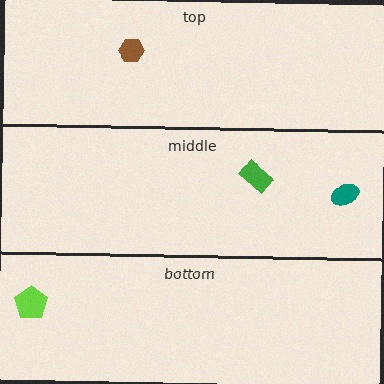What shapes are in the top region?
The brown hexagon.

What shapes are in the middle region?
The green rectangle, the teal ellipse.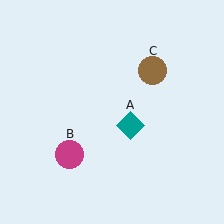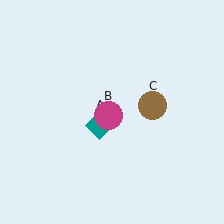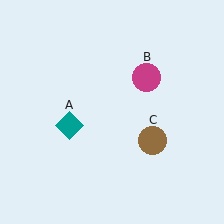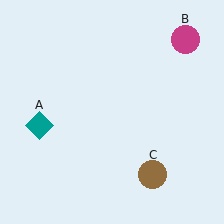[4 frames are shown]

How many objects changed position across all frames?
3 objects changed position: teal diamond (object A), magenta circle (object B), brown circle (object C).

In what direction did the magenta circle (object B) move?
The magenta circle (object B) moved up and to the right.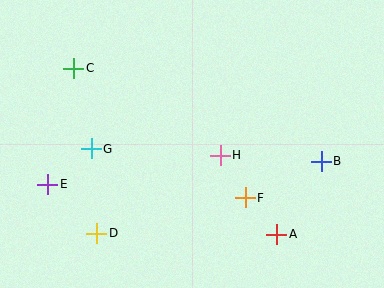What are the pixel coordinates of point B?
Point B is at (321, 161).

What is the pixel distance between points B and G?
The distance between B and G is 230 pixels.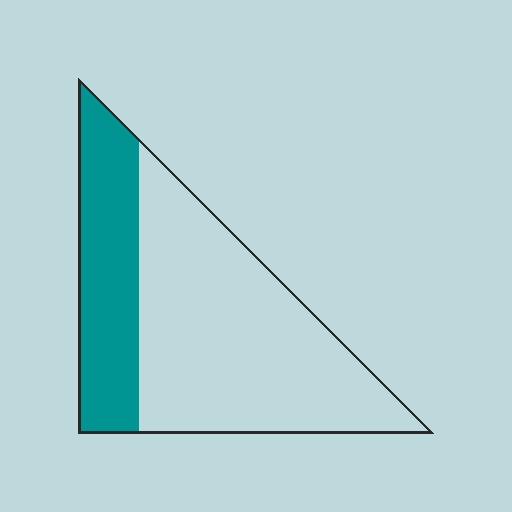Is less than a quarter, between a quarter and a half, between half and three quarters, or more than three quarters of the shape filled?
Between a quarter and a half.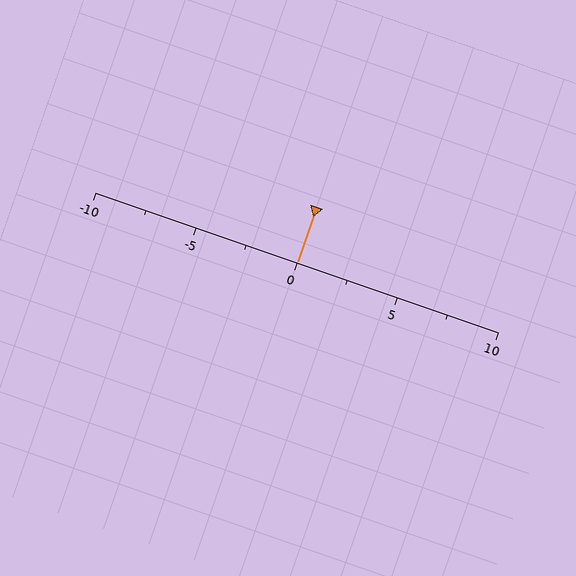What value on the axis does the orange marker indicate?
The marker indicates approximately 0.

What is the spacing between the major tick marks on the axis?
The major ticks are spaced 5 apart.